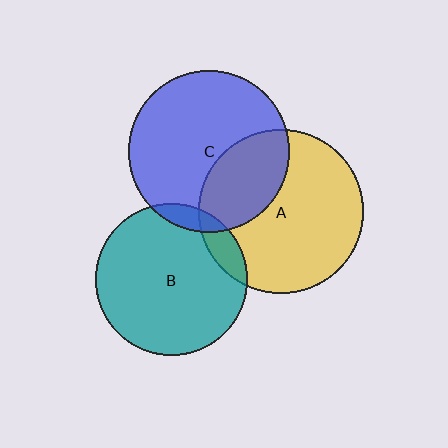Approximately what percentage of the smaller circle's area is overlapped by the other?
Approximately 5%.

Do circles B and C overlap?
Yes.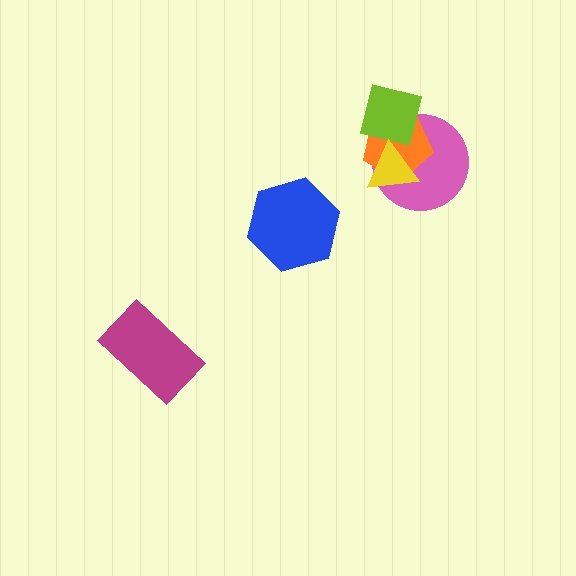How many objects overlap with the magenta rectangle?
0 objects overlap with the magenta rectangle.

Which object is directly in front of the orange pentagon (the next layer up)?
The lime square is directly in front of the orange pentagon.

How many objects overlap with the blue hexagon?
0 objects overlap with the blue hexagon.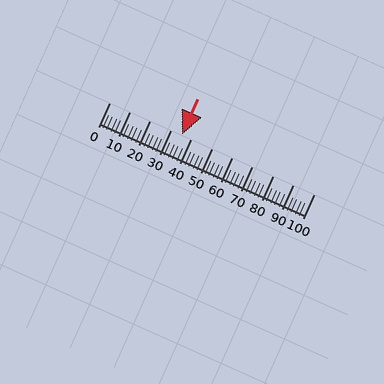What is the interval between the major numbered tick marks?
The major tick marks are spaced 10 units apart.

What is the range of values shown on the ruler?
The ruler shows values from 0 to 100.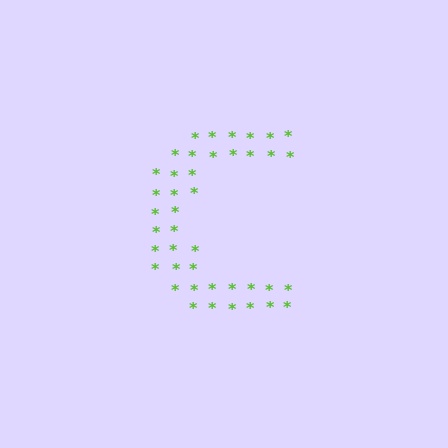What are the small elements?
The small elements are asterisks.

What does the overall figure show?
The overall figure shows the letter C.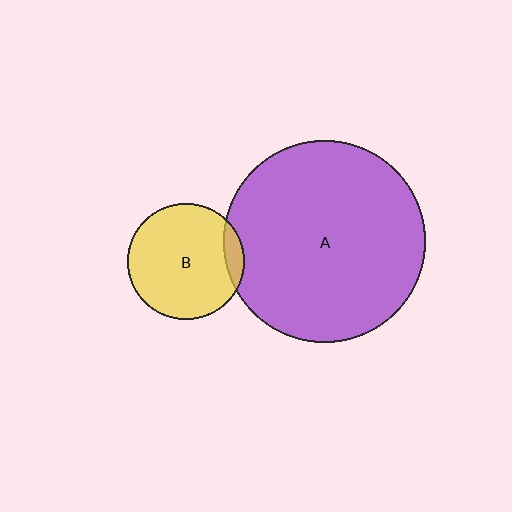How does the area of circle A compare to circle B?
Approximately 3.0 times.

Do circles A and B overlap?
Yes.